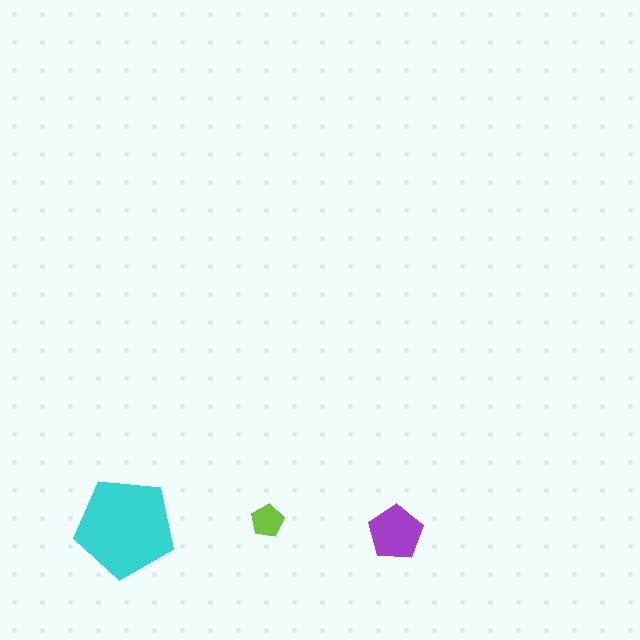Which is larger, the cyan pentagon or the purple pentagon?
The cyan one.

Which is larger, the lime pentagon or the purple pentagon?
The purple one.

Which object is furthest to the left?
The cyan pentagon is leftmost.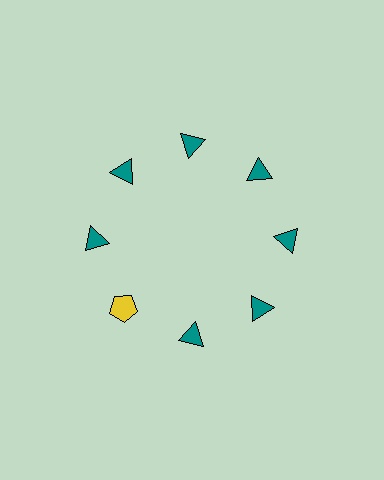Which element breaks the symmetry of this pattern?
The yellow pentagon at roughly the 8 o'clock position breaks the symmetry. All other shapes are teal triangles.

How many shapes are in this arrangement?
There are 8 shapes arranged in a ring pattern.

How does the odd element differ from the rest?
It differs in both color (yellow instead of teal) and shape (pentagon instead of triangle).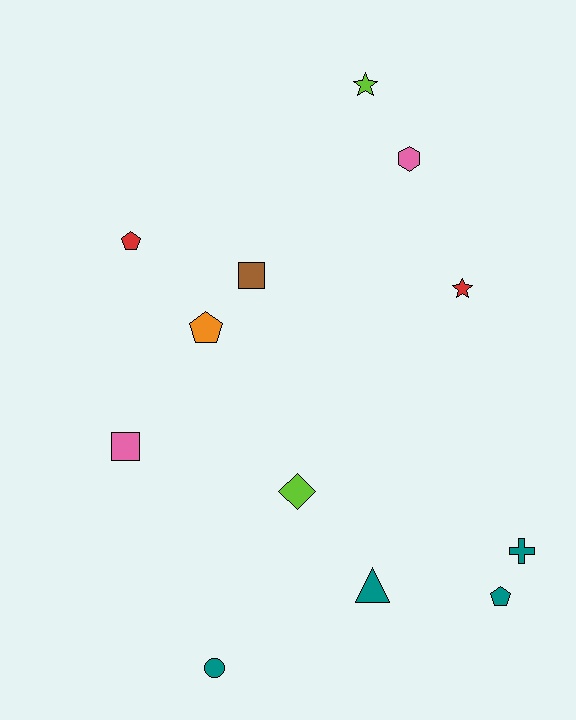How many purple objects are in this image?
There are no purple objects.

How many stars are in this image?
There are 2 stars.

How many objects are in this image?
There are 12 objects.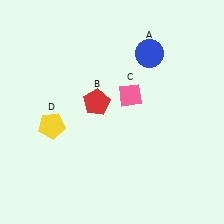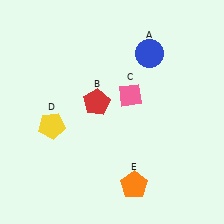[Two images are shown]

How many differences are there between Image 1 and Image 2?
There is 1 difference between the two images.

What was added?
An orange pentagon (E) was added in Image 2.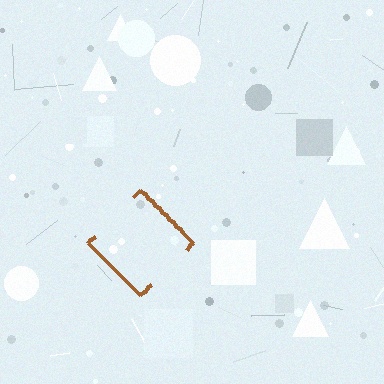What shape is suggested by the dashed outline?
The dashed outline suggests a diamond.